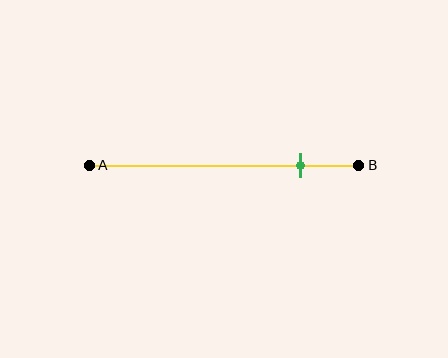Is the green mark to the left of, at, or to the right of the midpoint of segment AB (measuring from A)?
The green mark is to the right of the midpoint of segment AB.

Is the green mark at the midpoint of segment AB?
No, the mark is at about 80% from A, not at the 50% midpoint.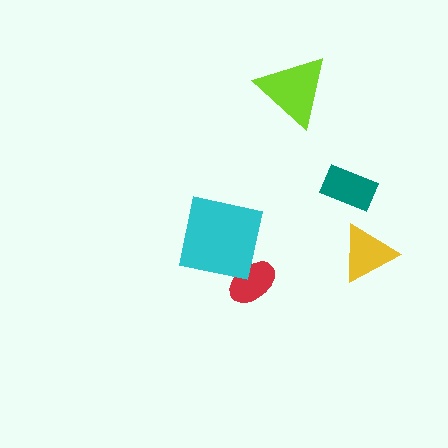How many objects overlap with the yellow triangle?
0 objects overlap with the yellow triangle.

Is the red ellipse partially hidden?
Yes, it is partially covered by another shape.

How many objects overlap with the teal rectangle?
0 objects overlap with the teal rectangle.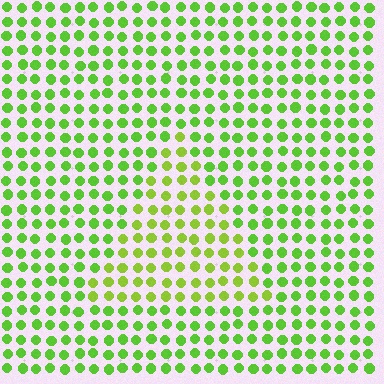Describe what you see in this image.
The image is filled with small lime elements in a uniform arrangement. A triangle-shaped region is visible where the elements are tinted to a slightly different hue, forming a subtle color boundary.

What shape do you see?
I see a triangle.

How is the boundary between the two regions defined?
The boundary is defined purely by a slight shift in hue (about 21 degrees). Spacing, size, and orientation are identical on both sides.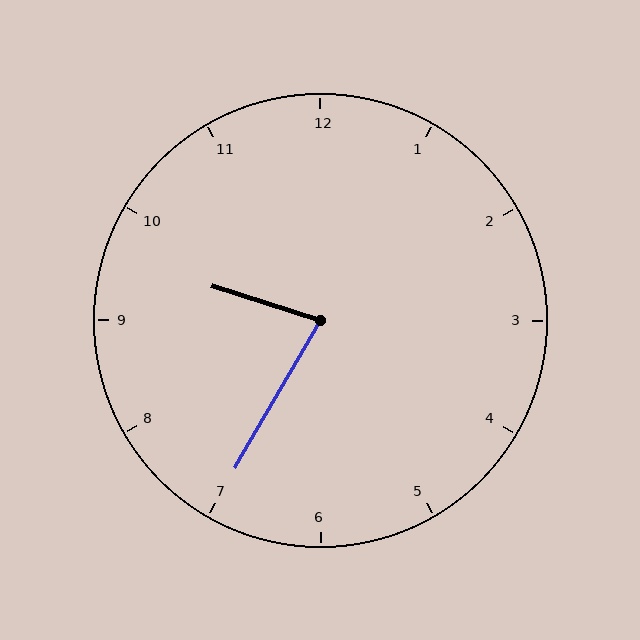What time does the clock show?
9:35.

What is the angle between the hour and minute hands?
Approximately 78 degrees.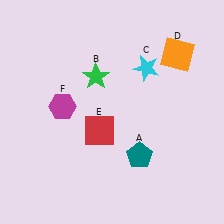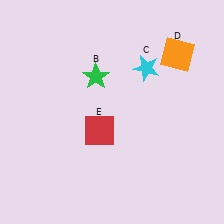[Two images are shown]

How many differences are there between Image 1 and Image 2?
There are 2 differences between the two images.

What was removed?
The teal pentagon (A), the magenta hexagon (F) were removed in Image 2.